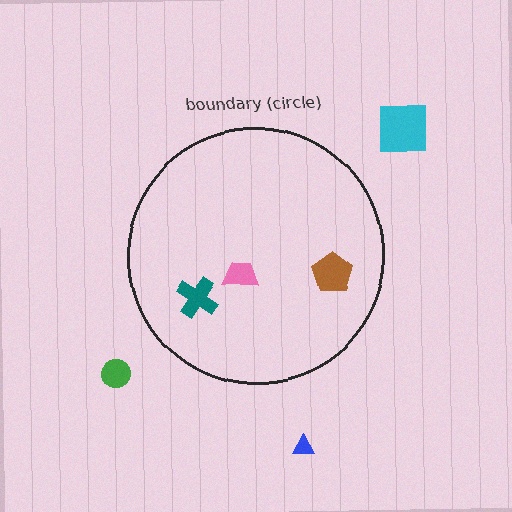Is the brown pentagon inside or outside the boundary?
Inside.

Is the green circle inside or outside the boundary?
Outside.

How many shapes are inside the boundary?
3 inside, 3 outside.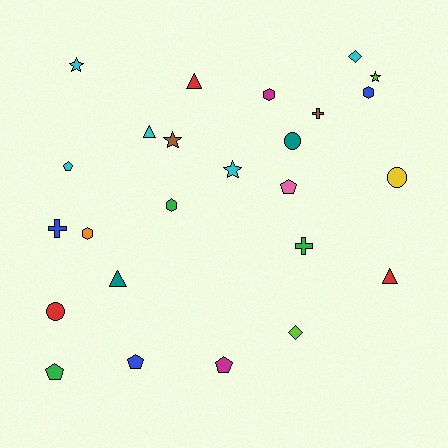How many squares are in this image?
There are no squares.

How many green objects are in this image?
There are 3 green objects.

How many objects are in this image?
There are 25 objects.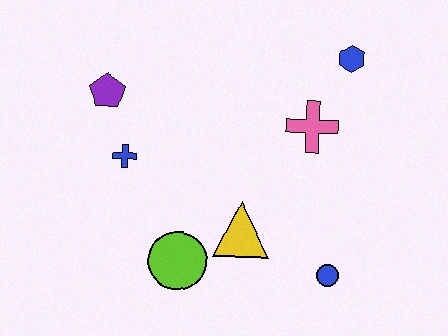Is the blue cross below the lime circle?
No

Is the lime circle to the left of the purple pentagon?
No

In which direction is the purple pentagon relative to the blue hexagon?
The purple pentagon is to the left of the blue hexagon.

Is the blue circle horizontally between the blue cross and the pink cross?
No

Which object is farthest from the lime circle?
The blue hexagon is farthest from the lime circle.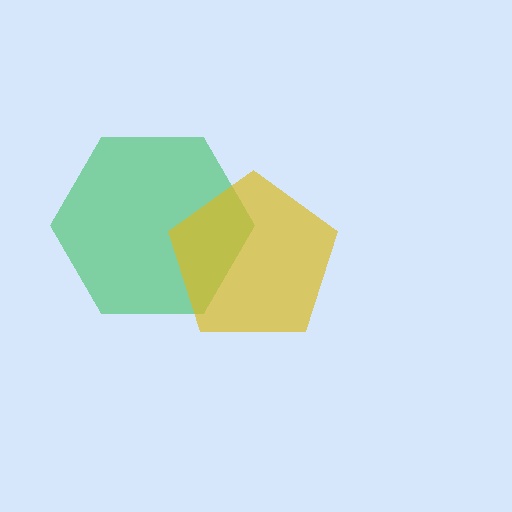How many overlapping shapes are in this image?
There are 2 overlapping shapes in the image.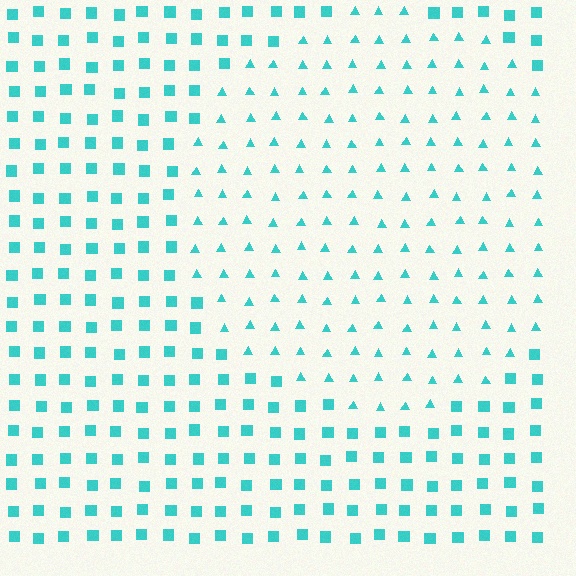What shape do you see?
I see a circle.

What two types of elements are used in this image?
The image uses triangles inside the circle region and squares outside it.